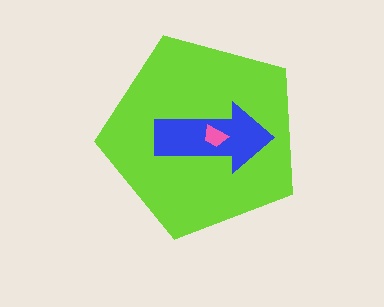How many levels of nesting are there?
3.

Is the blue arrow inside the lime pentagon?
Yes.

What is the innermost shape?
The pink trapezoid.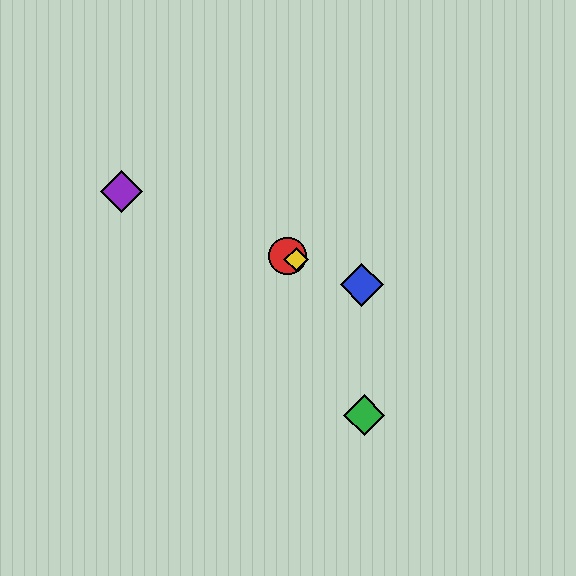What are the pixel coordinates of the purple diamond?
The purple diamond is at (121, 192).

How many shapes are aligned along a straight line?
4 shapes (the red circle, the blue diamond, the yellow diamond, the purple diamond) are aligned along a straight line.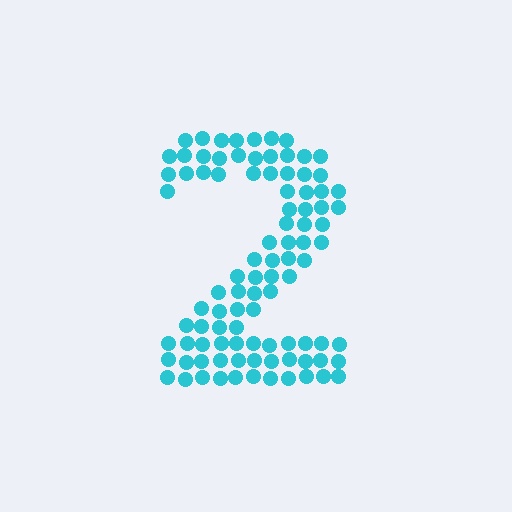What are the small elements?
The small elements are circles.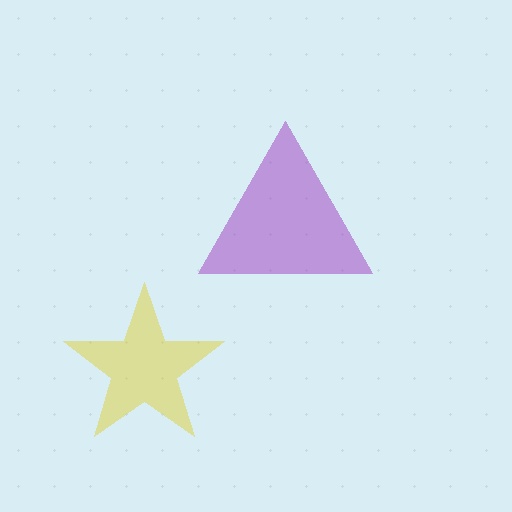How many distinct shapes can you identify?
There are 2 distinct shapes: a yellow star, a purple triangle.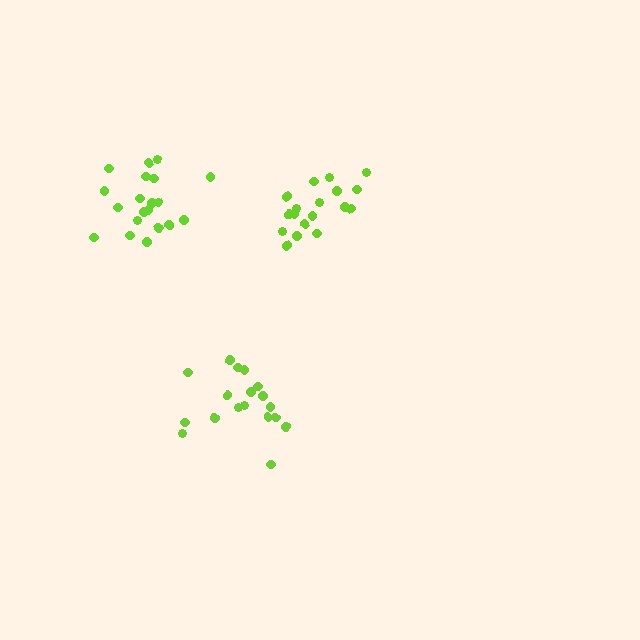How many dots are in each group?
Group 1: 18 dots, Group 2: 18 dots, Group 3: 20 dots (56 total).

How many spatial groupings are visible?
There are 3 spatial groupings.